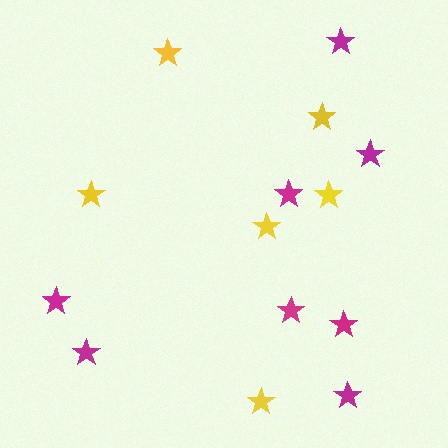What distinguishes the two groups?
There are 2 groups: one group of magenta stars (8) and one group of yellow stars (6).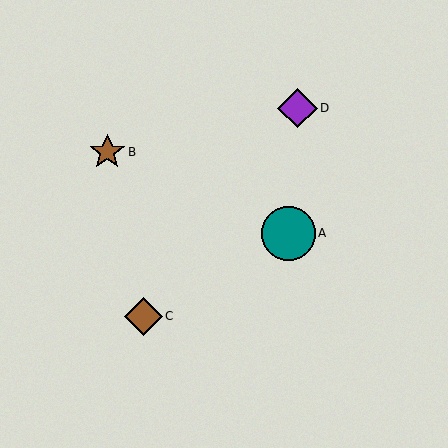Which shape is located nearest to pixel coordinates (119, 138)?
The brown star (labeled B) at (107, 152) is nearest to that location.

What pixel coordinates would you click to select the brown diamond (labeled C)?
Click at (144, 316) to select the brown diamond C.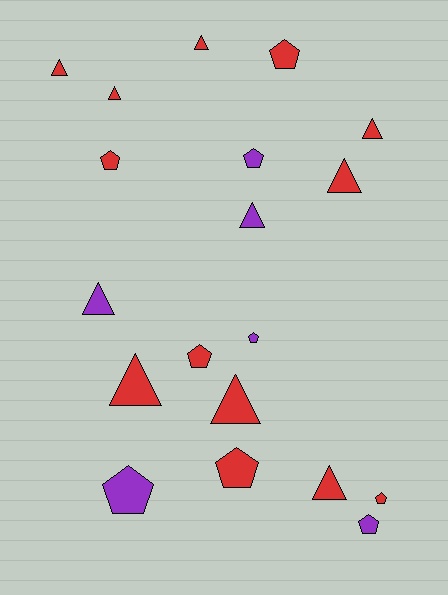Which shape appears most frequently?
Triangle, with 10 objects.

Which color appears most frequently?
Red, with 13 objects.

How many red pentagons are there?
There are 5 red pentagons.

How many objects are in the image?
There are 19 objects.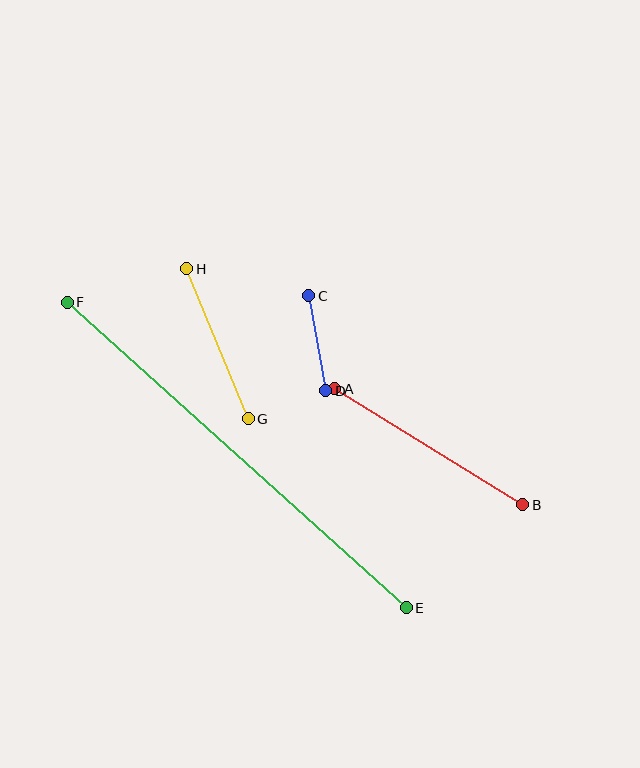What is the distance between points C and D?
The distance is approximately 96 pixels.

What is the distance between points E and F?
The distance is approximately 456 pixels.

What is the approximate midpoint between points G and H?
The midpoint is at approximately (217, 344) pixels.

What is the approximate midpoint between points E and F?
The midpoint is at approximately (237, 455) pixels.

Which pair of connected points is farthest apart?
Points E and F are farthest apart.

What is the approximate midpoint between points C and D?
The midpoint is at approximately (317, 343) pixels.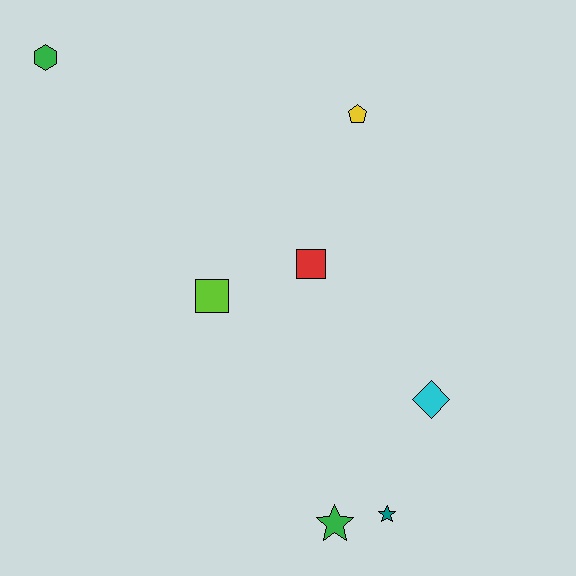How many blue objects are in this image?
There are no blue objects.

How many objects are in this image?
There are 7 objects.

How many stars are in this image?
There are 2 stars.